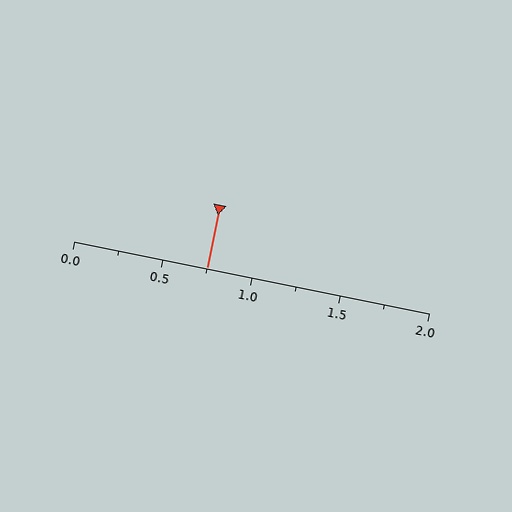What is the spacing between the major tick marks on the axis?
The major ticks are spaced 0.5 apart.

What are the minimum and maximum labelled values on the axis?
The axis runs from 0.0 to 2.0.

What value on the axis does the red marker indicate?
The marker indicates approximately 0.75.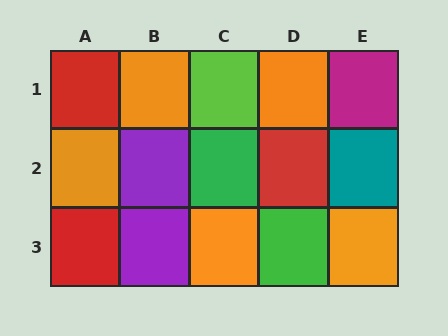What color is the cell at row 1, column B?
Orange.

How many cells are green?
2 cells are green.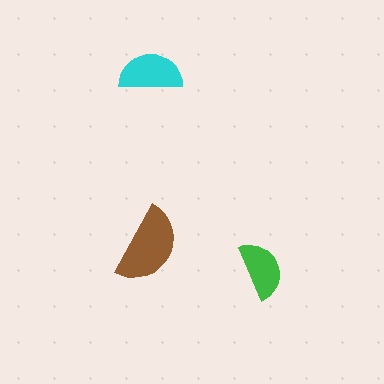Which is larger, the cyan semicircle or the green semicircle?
The cyan one.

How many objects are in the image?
There are 3 objects in the image.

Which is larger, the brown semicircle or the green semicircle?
The brown one.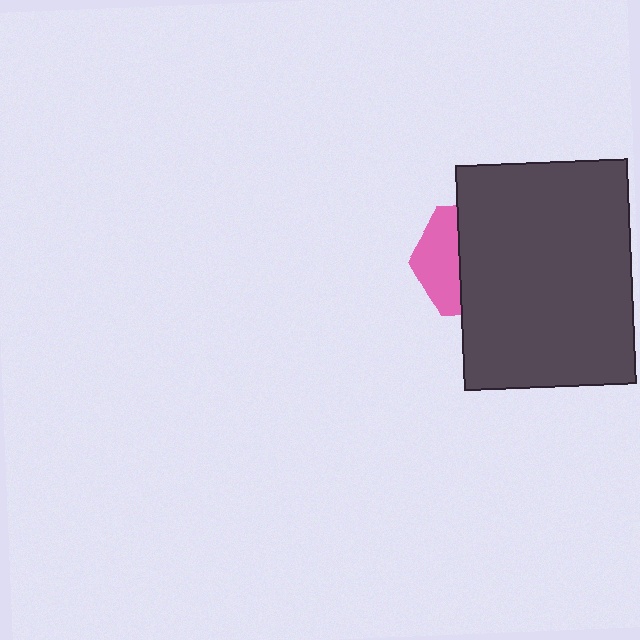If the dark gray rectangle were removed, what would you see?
You would see the complete pink hexagon.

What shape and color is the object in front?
The object in front is a dark gray rectangle.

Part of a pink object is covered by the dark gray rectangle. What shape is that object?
It is a hexagon.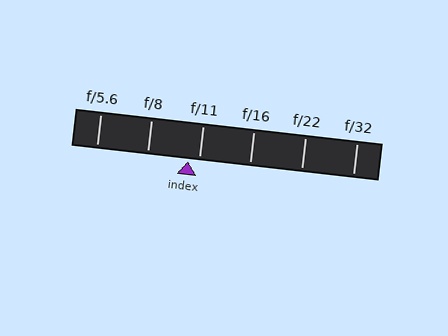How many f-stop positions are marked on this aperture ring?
There are 6 f-stop positions marked.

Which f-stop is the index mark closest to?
The index mark is closest to f/11.